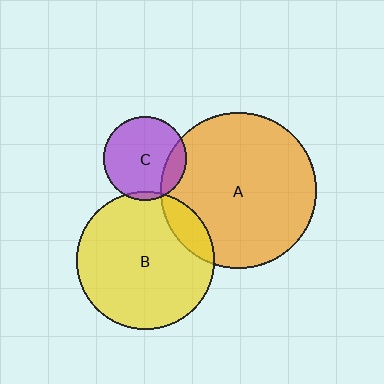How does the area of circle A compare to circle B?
Approximately 1.3 times.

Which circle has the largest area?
Circle A (orange).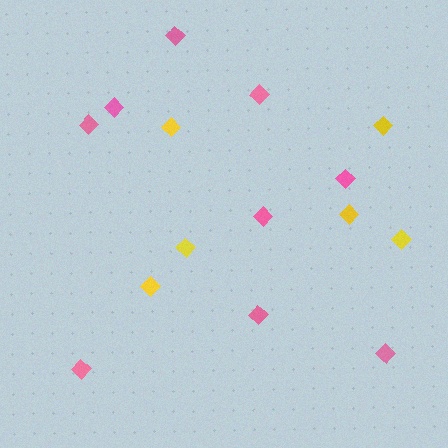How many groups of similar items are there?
There are 2 groups: one group of pink diamonds (9) and one group of yellow diamonds (6).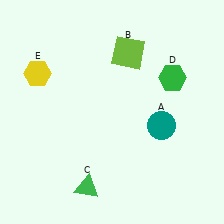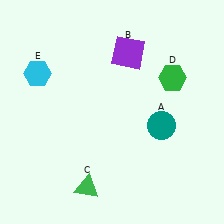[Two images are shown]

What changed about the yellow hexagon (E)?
In Image 1, E is yellow. In Image 2, it changed to cyan.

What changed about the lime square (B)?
In Image 1, B is lime. In Image 2, it changed to purple.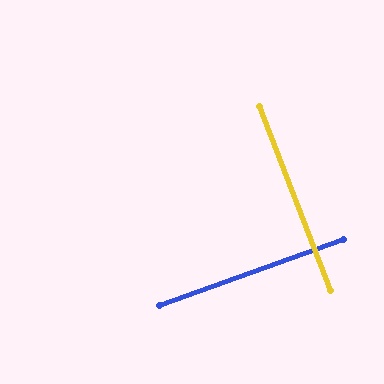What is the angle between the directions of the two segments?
Approximately 88 degrees.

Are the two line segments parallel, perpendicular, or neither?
Perpendicular — they meet at approximately 88°.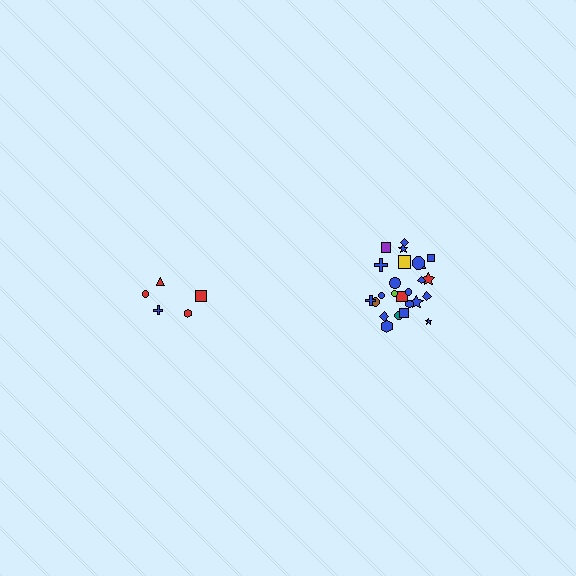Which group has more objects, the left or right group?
The right group.